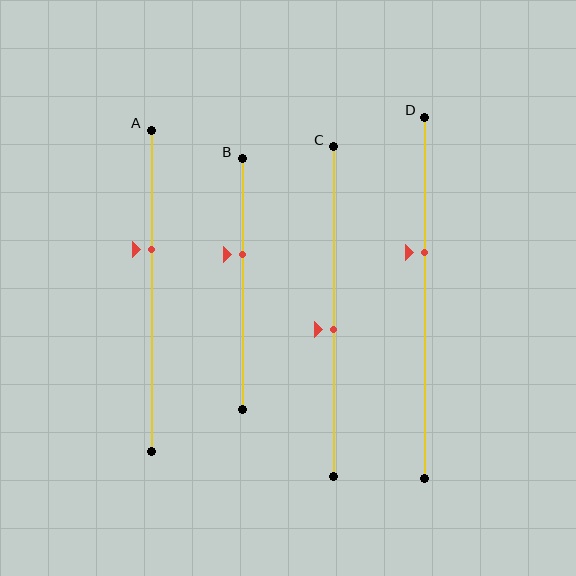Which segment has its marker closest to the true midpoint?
Segment C has its marker closest to the true midpoint.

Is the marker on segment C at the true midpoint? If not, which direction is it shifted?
No, the marker on segment C is shifted downward by about 5% of the segment length.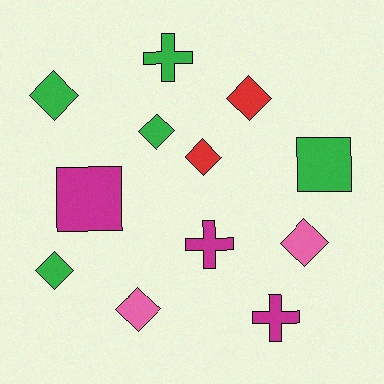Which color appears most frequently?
Green, with 5 objects.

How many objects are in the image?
There are 12 objects.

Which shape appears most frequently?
Diamond, with 7 objects.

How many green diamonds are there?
There are 3 green diamonds.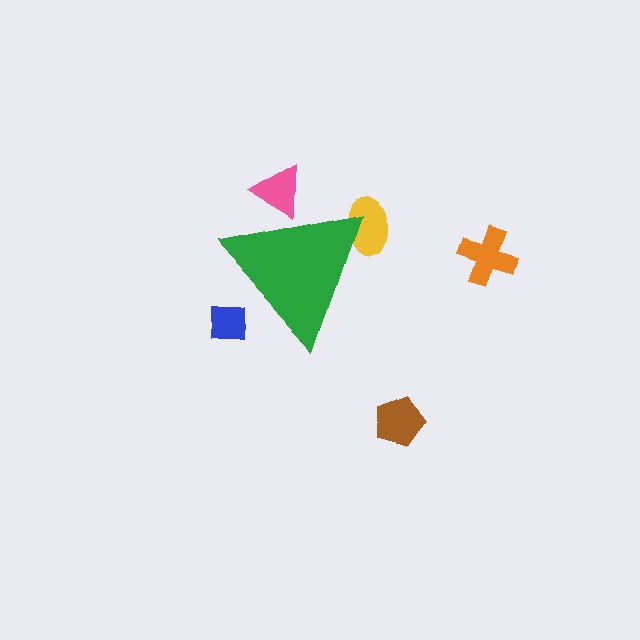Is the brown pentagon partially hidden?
No, the brown pentagon is fully visible.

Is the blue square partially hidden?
Yes, the blue square is partially hidden behind the green triangle.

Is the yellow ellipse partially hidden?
Yes, the yellow ellipse is partially hidden behind the green triangle.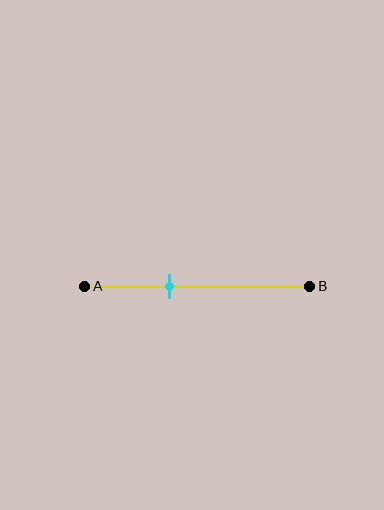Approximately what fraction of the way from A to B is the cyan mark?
The cyan mark is approximately 40% of the way from A to B.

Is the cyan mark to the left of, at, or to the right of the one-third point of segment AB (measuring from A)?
The cyan mark is to the right of the one-third point of segment AB.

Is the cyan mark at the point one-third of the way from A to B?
No, the mark is at about 40% from A, not at the 33% one-third point.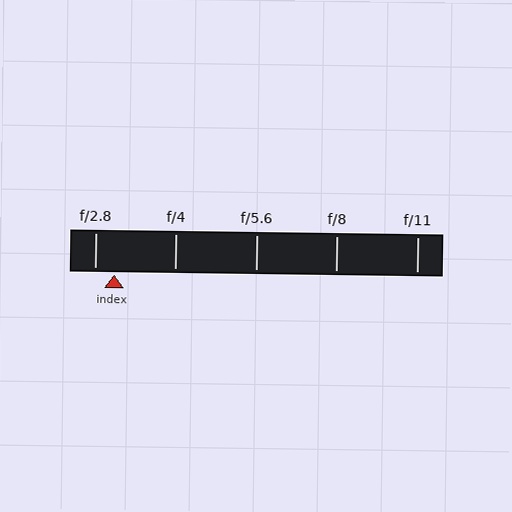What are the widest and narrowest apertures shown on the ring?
The widest aperture shown is f/2.8 and the narrowest is f/11.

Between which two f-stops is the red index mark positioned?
The index mark is between f/2.8 and f/4.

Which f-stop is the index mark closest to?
The index mark is closest to f/2.8.